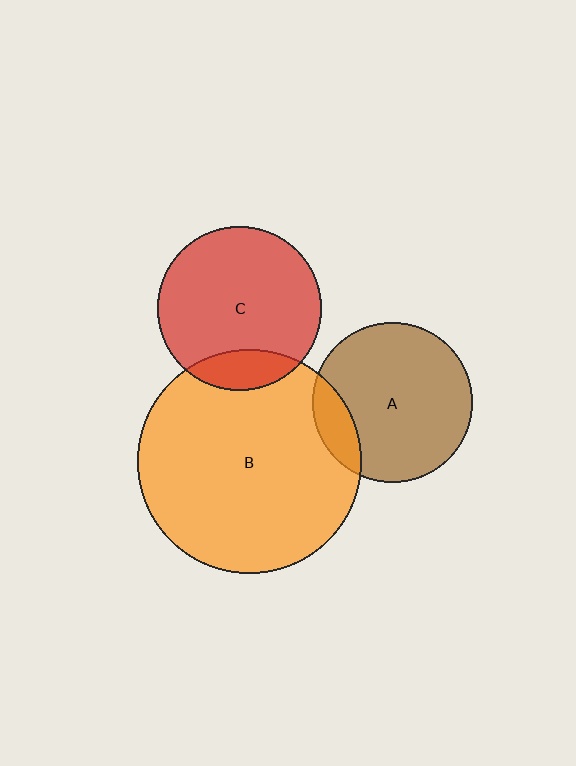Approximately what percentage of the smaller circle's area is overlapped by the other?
Approximately 15%.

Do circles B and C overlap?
Yes.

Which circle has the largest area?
Circle B (orange).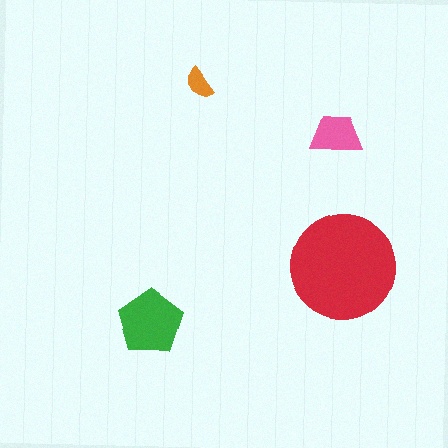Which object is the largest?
The red circle.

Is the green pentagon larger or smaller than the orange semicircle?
Larger.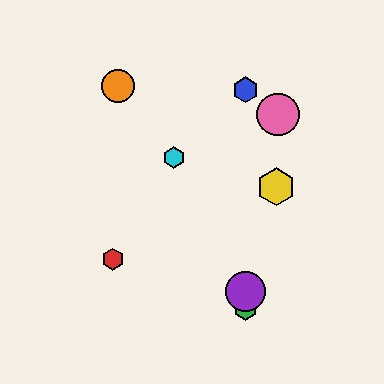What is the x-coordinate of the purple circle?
The purple circle is at x≈246.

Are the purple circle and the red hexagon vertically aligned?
No, the purple circle is at x≈246 and the red hexagon is at x≈113.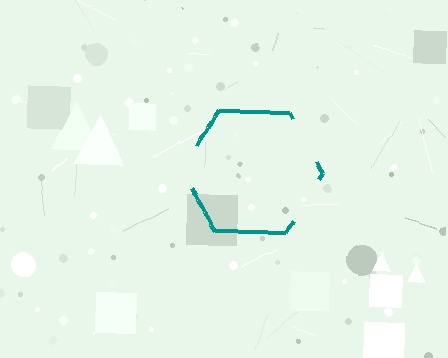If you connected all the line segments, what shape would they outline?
They would outline a hexagon.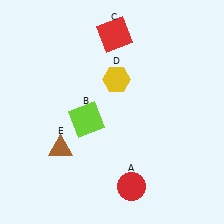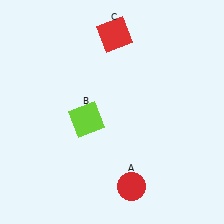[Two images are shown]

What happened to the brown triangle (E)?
The brown triangle (E) was removed in Image 2. It was in the bottom-left area of Image 1.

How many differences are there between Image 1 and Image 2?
There are 2 differences between the two images.